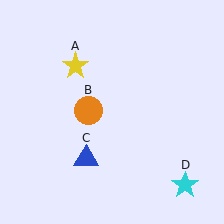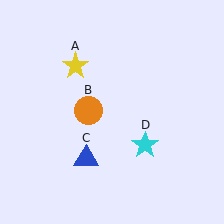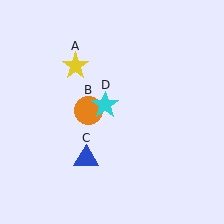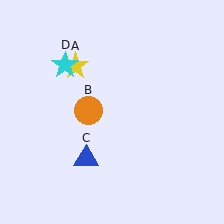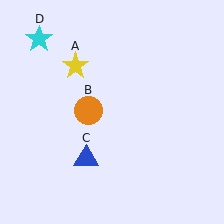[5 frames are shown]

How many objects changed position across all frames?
1 object changed position: cyan star (object D).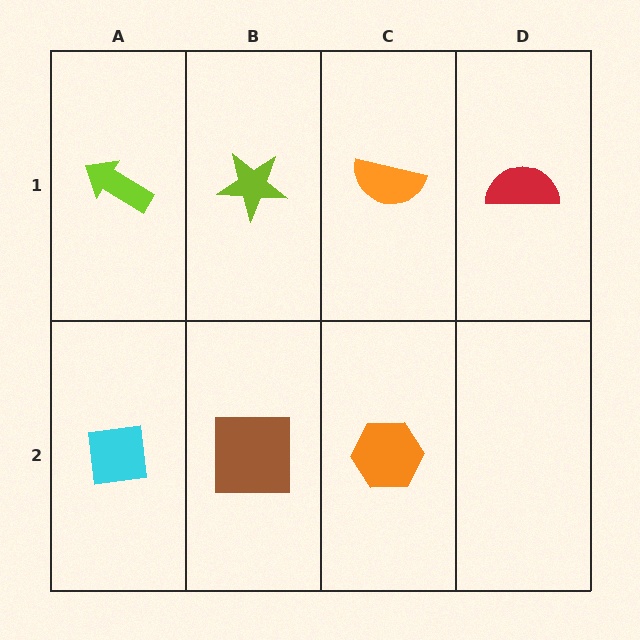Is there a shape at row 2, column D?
No, that cell is empty.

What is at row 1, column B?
A lime star.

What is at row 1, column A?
A lime arrow.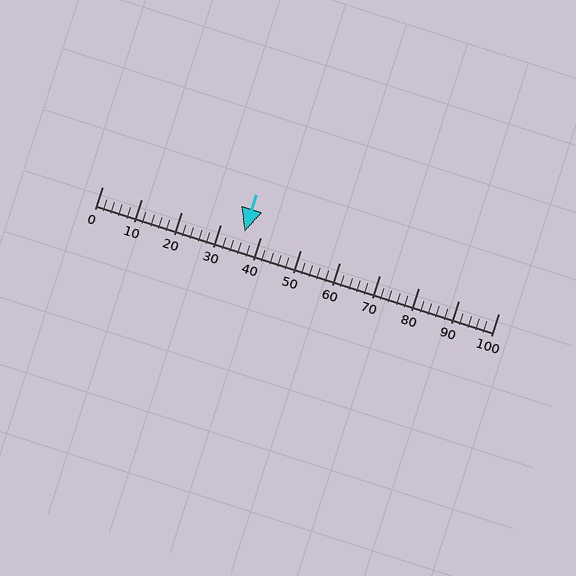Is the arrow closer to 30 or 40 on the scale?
The arrow is closer to 40.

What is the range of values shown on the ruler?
The ruler shows values from 0 to 100.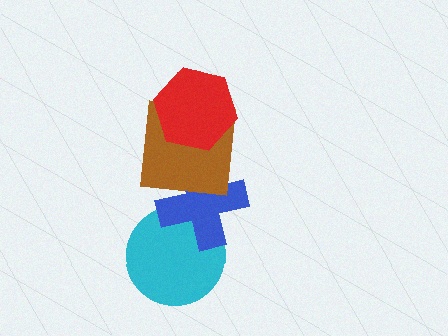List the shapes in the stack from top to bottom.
From top to bottom: the red hexagon, the brown square, the blue cross, the cyan circle.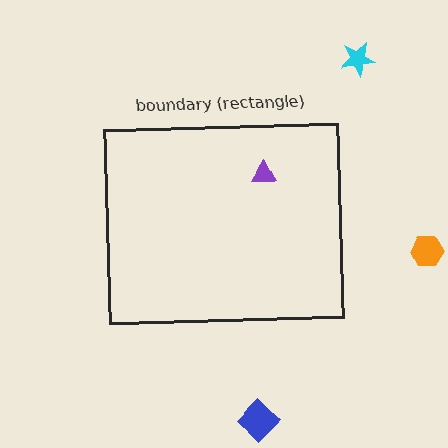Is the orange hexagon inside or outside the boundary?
Outside.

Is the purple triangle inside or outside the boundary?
Inside.